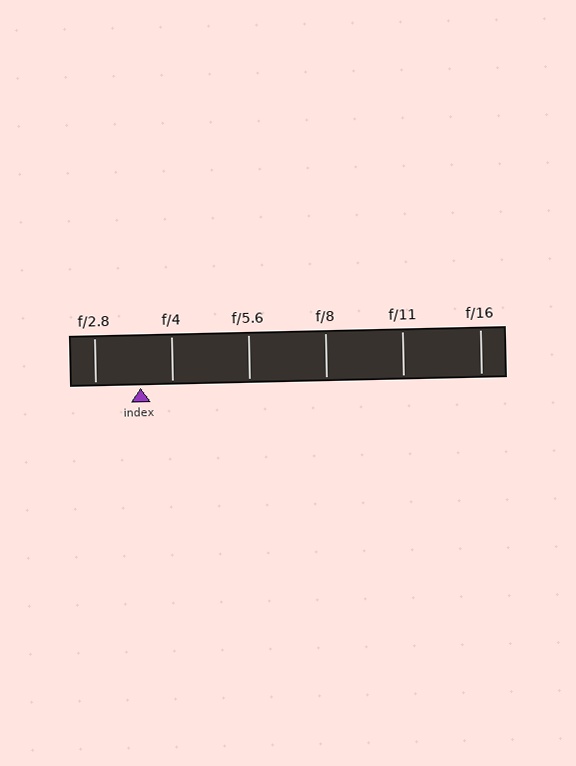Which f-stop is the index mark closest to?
The index mark is closest to f/4.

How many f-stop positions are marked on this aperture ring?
There are 6 f-stop positions marked.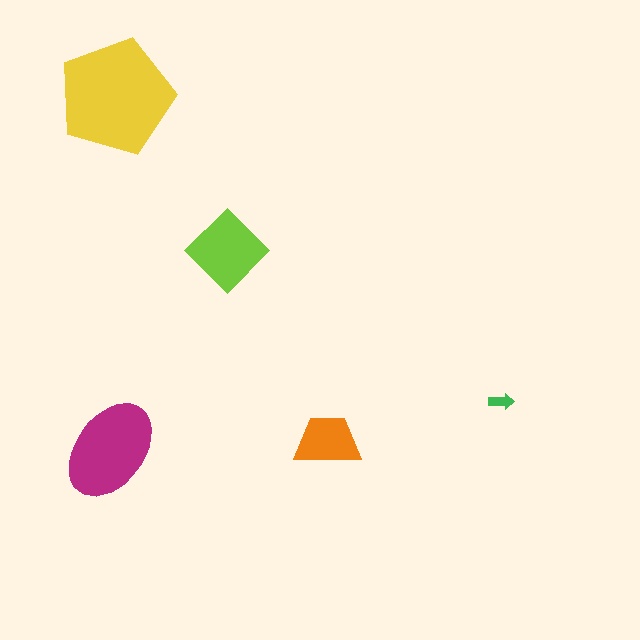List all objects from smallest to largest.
The green arrow, the orange trapezoid, the lime diamond, the magenta ellipse, the yellow pentagon.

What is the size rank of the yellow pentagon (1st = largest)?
1st.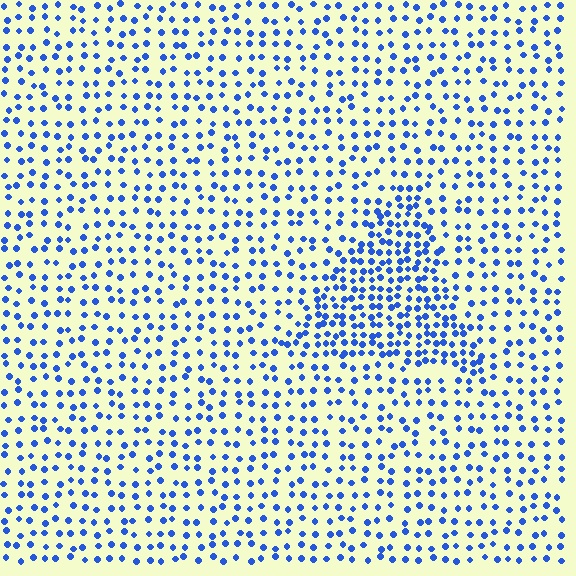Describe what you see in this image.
The image contains small blue elements arranged at two different densities. A triangle-shaped region is visible where the elements are more densely packed than the surrounding area.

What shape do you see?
I see a triangle.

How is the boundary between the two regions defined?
The boundary is defined by a change in element density (approximately 2.0x ratio). All elements are the same color, size, and shape.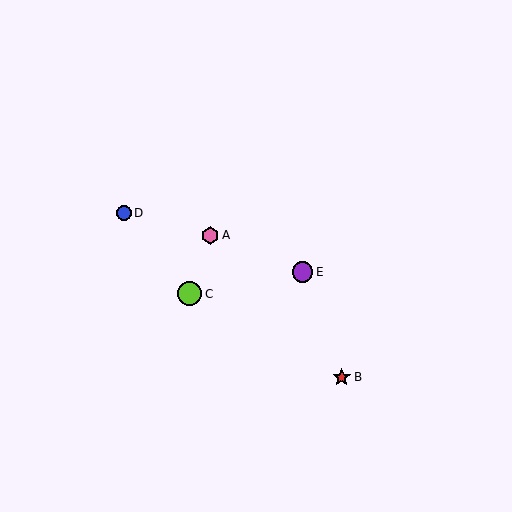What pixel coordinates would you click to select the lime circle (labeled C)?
Click at (190, 294) to select the lime circle C.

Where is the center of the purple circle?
The center of the purple circle is at (303, 272).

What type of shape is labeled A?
Shape A is a pink hexagon.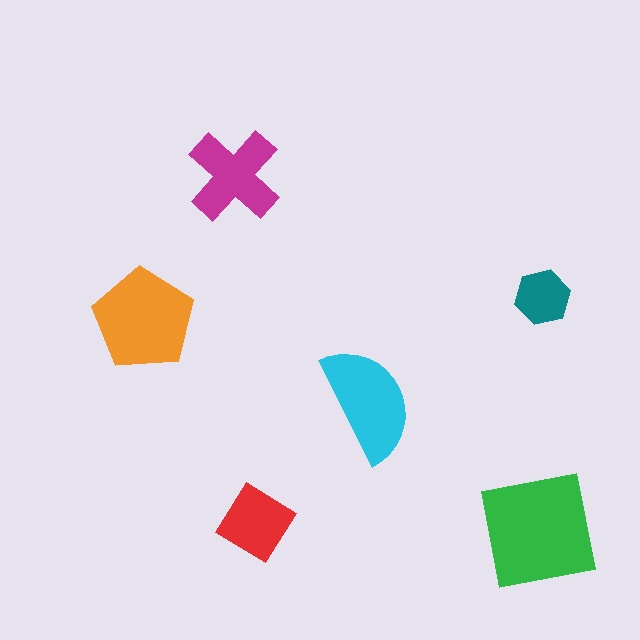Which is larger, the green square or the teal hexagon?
The green square.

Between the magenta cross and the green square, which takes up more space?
The green square.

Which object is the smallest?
The teal hexagon.